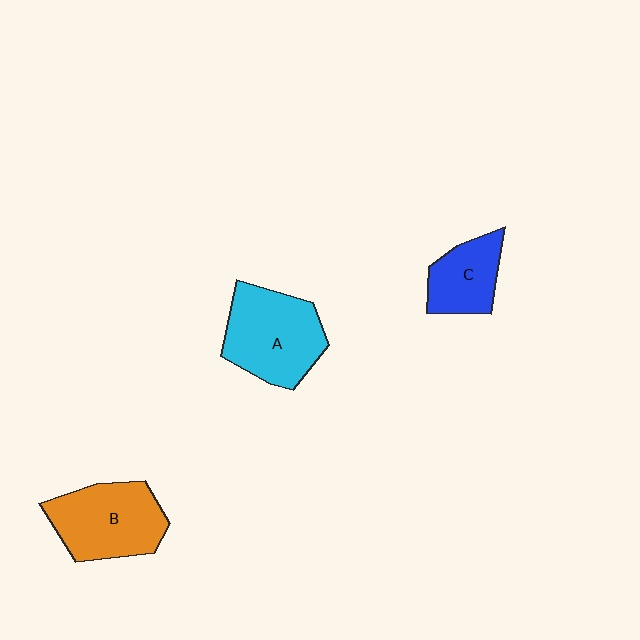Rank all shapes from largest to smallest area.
From largest to smallest: A (cyan), B (orange), C (blue).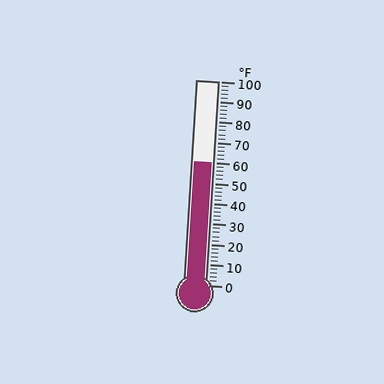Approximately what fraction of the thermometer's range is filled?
The thermometer is filled to approximately 60% of its range.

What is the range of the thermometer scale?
The thermometer scale ranges from 0°F to 100°F.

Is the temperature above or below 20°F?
The temperature is above 20°F.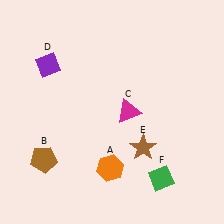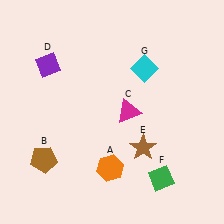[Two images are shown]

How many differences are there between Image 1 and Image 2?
There is 1 difference between the two images.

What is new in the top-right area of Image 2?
A cyan diamond (G) was added in the top-right area of Image 2.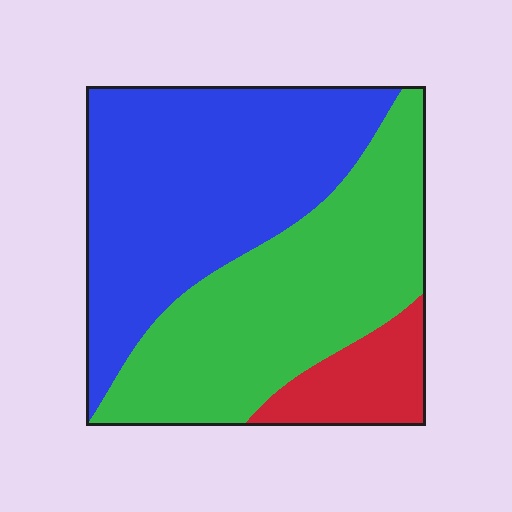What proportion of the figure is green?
Green covers 42% of the figure.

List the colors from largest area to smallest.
From largest to smallest: blue, green, red.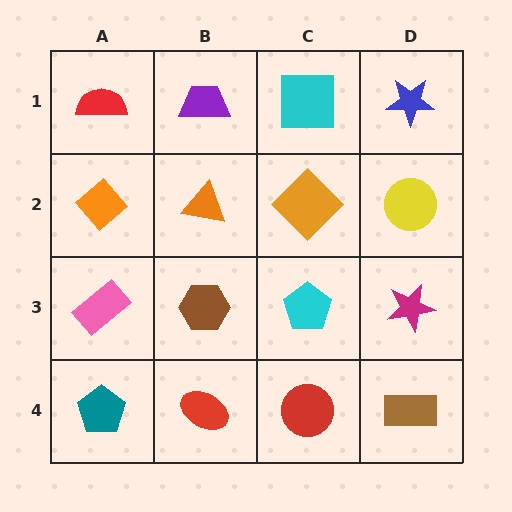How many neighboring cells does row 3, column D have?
3.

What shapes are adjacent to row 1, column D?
A yellow circle (row 2, column D), a cyan square (row 1, column C).